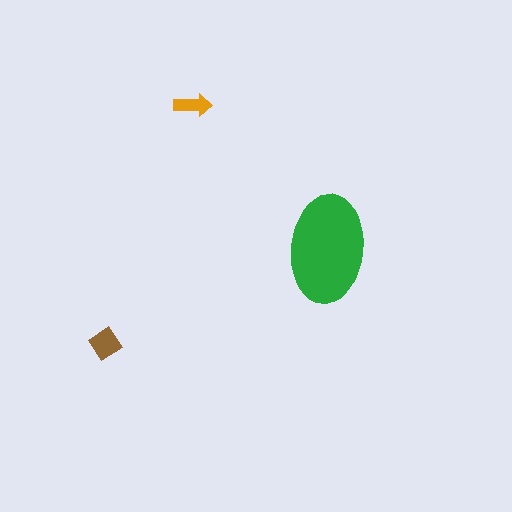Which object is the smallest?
The orange arrow.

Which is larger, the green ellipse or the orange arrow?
The green ellipse.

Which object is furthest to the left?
The brown diamond is leftmost.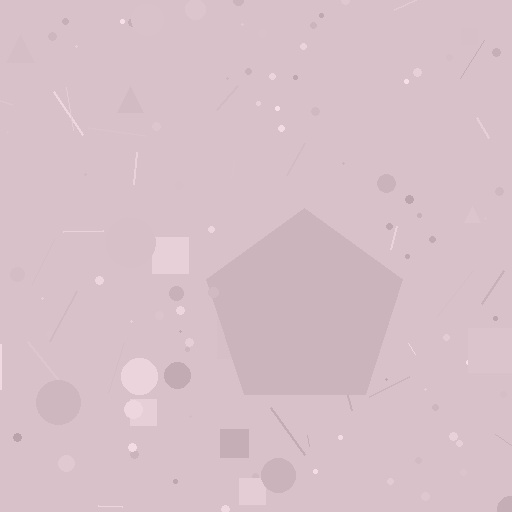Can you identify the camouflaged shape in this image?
The camouflaged shape is a pentagon.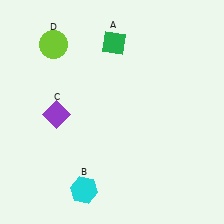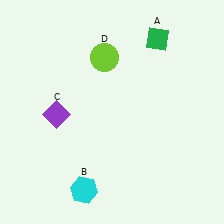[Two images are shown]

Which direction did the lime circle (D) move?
The lime circle (D) moved right.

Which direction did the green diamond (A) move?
The green diamond (A) moved right.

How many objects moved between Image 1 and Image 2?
2 objects moved between the two images.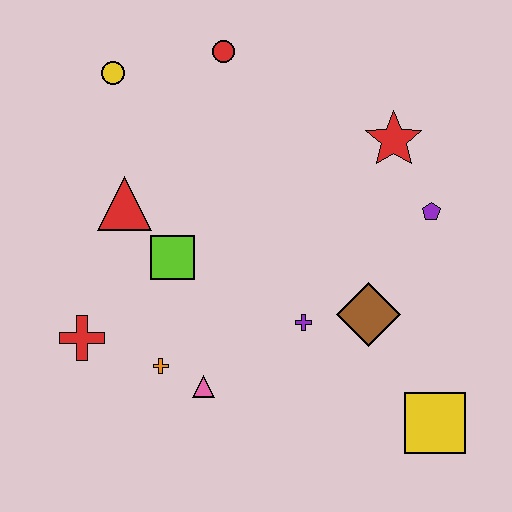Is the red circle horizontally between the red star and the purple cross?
No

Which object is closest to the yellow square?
The brown diamond is closest to the yellow square.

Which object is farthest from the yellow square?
The yellow circle is farthest from the yellow square.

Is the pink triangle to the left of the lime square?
No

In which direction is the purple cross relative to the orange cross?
The purple cross is to the right of the orange cross.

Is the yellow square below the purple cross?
Yes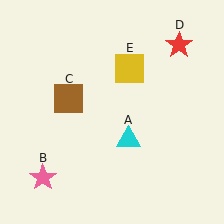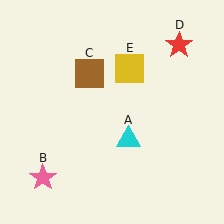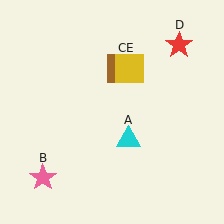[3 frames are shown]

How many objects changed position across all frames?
1 object changed position: brown square (object C).